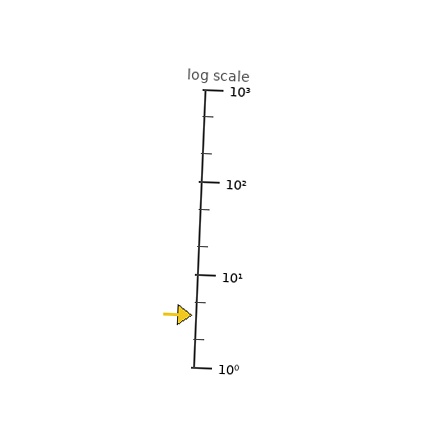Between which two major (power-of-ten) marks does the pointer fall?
The pointer is between 1 and 10.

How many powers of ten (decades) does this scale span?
The scale spans 3 decades, from 1 to 1000.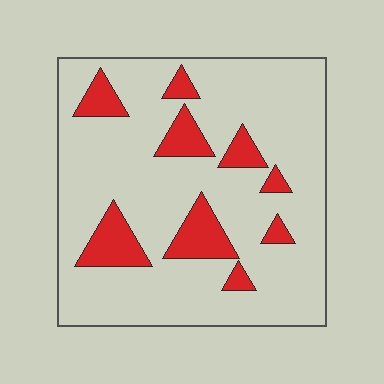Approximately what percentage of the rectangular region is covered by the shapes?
Approximately 15%.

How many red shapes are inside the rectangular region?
9.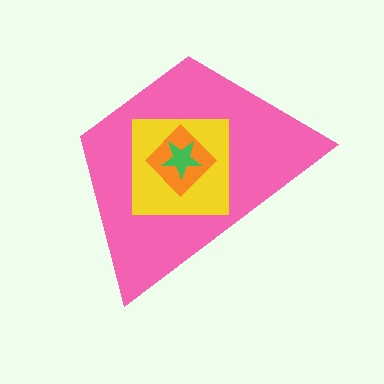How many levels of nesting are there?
4.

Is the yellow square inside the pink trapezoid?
Yes.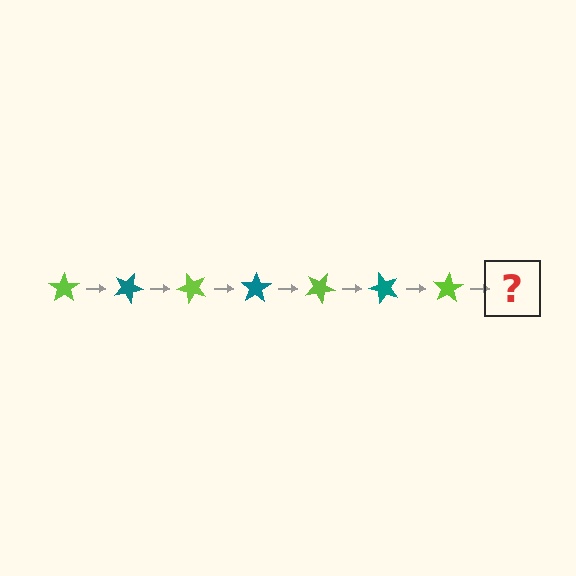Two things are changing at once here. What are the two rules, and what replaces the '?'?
The two rules are that it rotates 25 degrees each step and the color cycles through lime and teal. The '?' should be a teal star, rotated 175 degrees from the start.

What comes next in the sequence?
The next element should be a teal star, rotated 175 degrees from the start.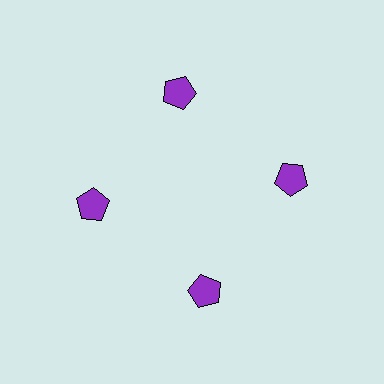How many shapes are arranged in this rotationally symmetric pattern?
There are 4 shapes, arranged in 4 groups of 1.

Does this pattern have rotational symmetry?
Yes, this pattern has 4-fold rotational symmetry. It looks the same after rotating 90 degrees around the center.